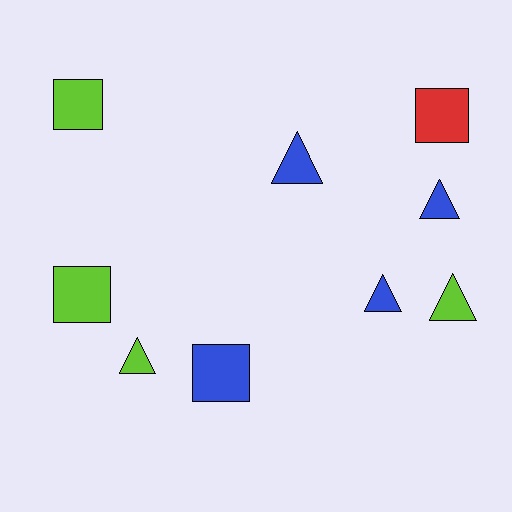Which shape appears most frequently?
Triangle, with 5 objects.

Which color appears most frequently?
Lime, with 4 objects.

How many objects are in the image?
There are 9 objects.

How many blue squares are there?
There is 1 blue square.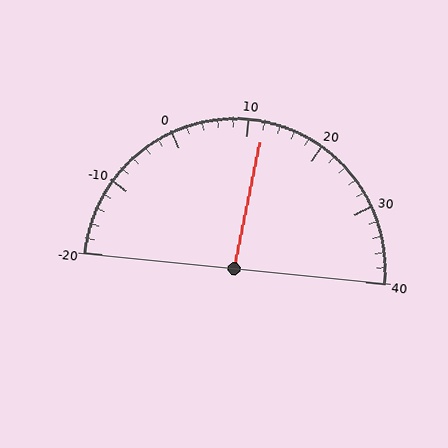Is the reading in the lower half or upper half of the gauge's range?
The reading is in the upper half of the range (-20 to 40).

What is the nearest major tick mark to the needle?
The nearest major tick mark is 10.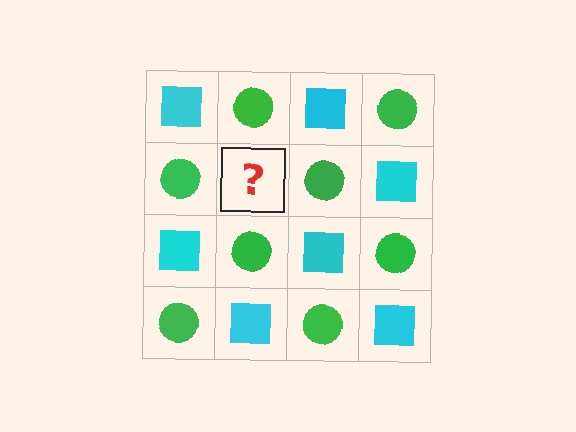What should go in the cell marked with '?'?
The missing cell should contain a cyan square.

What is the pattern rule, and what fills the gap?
The rule is that it alternates cyan square and green circle in a checkerboard pattern. The gap should be filled with a cyan square.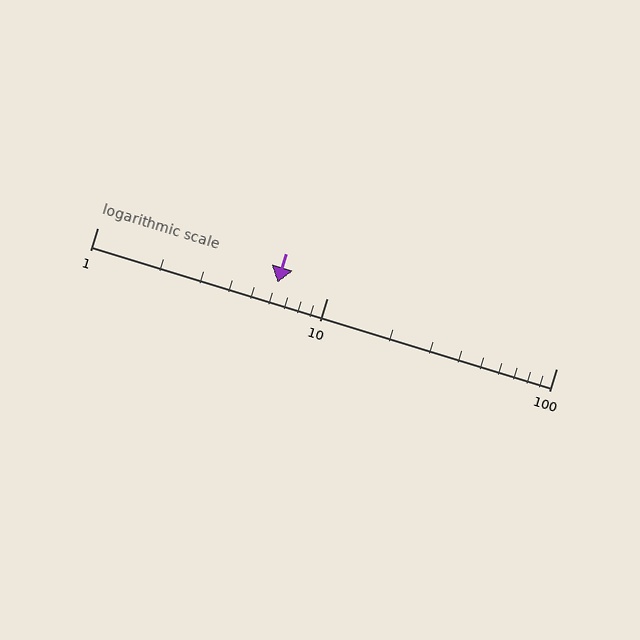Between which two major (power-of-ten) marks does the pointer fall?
The pointer is between 1 and 10.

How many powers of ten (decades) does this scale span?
The scale spans 2 decades, from 1 to 100.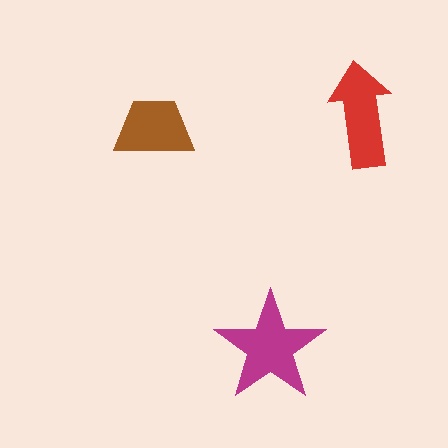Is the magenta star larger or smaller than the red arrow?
Larger.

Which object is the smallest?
The brown trapezoid.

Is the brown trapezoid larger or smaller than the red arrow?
Smaller.